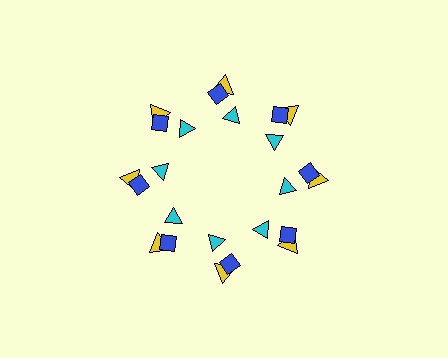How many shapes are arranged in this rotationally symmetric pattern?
There are 24 shapes, arranged in 8 groups of 3.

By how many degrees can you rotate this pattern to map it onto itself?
The pattern maps onto itself every 45 degrees of rotation.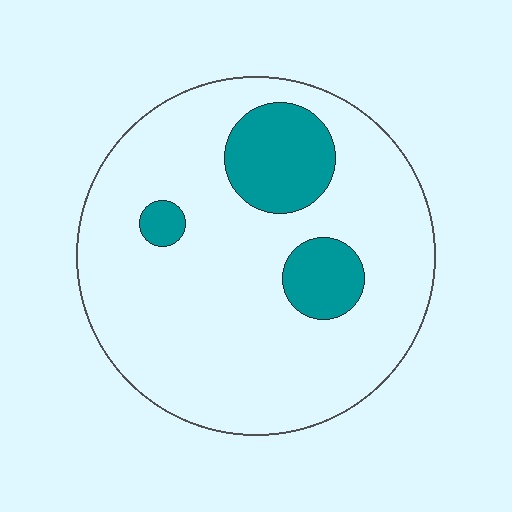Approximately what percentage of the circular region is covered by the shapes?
Approximately 15%.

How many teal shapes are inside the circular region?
3.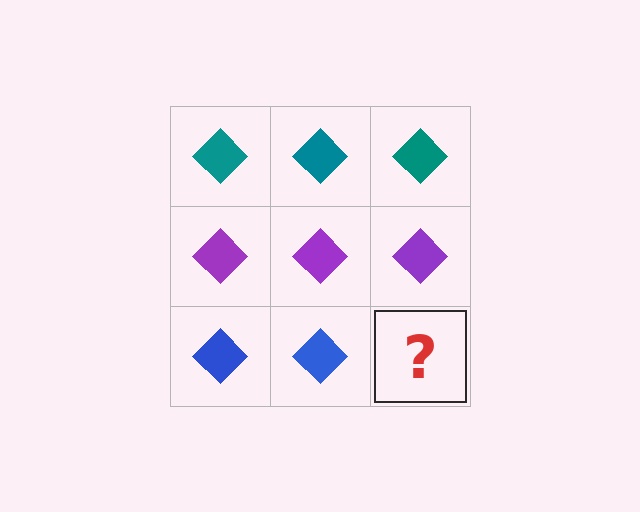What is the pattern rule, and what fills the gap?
The rule is that each row has a consistent color. The gap should be filled with a blue diamond.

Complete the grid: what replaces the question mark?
The question mark should be replaced with a blue diamond.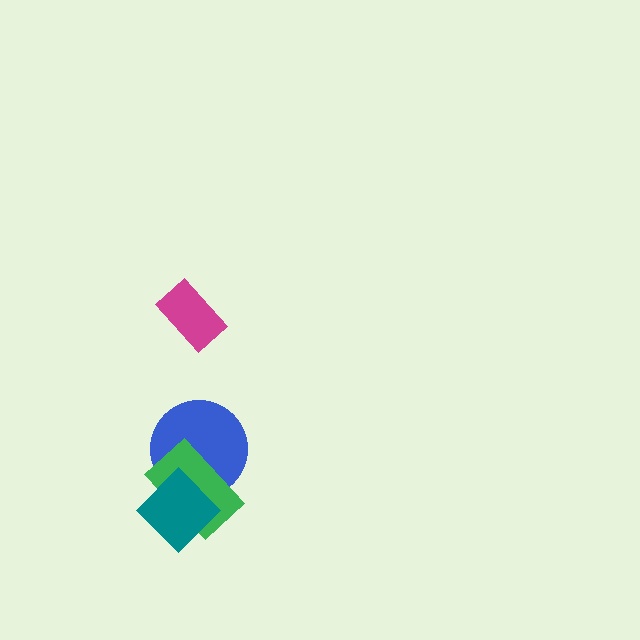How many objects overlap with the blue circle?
2 objects overlap with the blue circle.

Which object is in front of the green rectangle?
The teal diamond is in front of the green rectangle.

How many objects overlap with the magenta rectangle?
0 objects overlap with the magenta rectangle.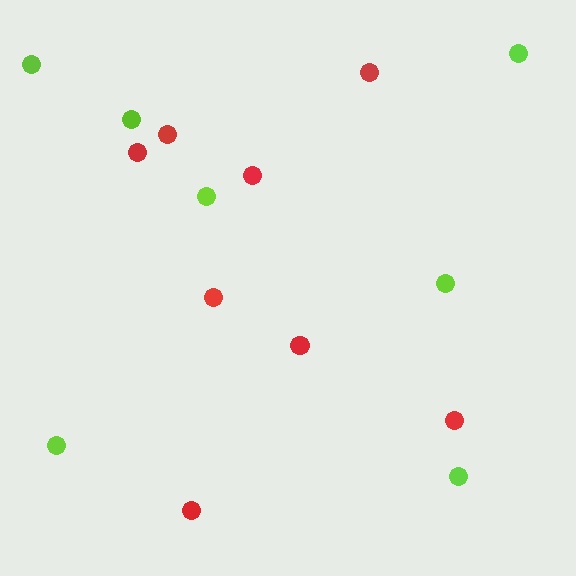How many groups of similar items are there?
There are 2 groups: one group of lime circles (7) and one group of red circles (8).